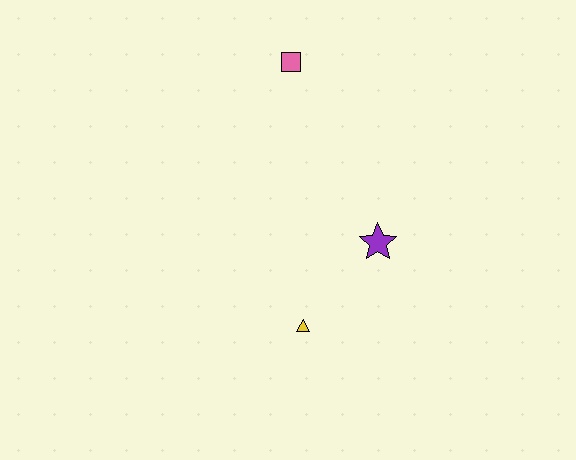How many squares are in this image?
There is 1 square.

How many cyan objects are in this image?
There are no cyan objects.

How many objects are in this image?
There are 3 objects.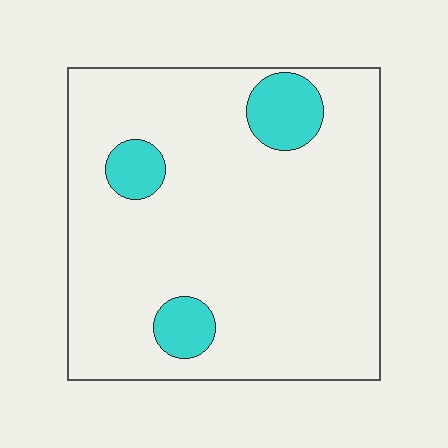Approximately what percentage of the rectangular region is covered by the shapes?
Approximately 10%.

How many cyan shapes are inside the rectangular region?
3.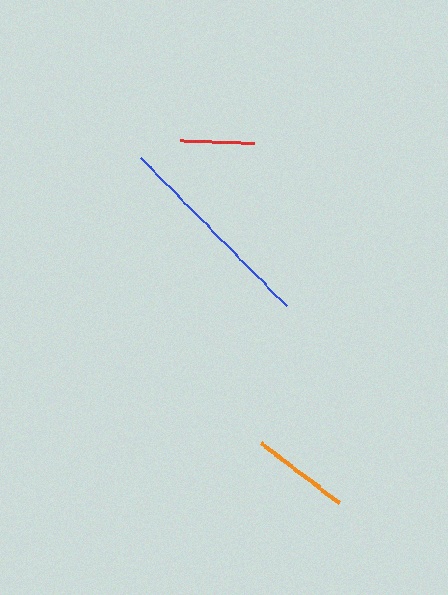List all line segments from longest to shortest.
From longest to shortest: blue, orange, red.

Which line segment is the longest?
The blue line is the longest at approximately 207 pixels.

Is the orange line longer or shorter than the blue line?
The blue line is longer than the orange line.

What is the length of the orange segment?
The orange segment is approximately 98 pixels long.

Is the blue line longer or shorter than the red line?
The blue line is longer than the red line.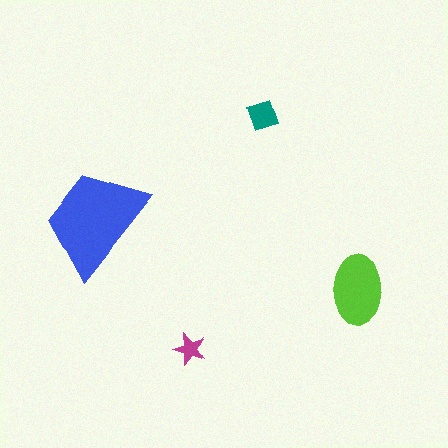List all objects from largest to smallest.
The blue trapezoid, the lime ellipse, the teal diamond, the magenta star.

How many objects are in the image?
There are 4 objects in the image.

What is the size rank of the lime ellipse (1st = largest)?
2nd.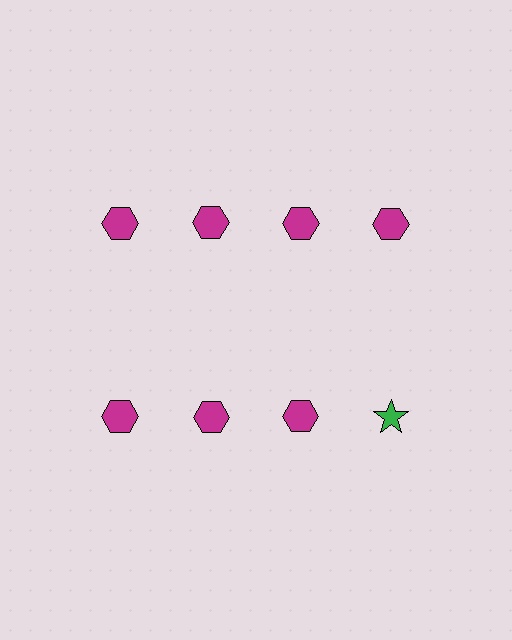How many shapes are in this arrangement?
There are 8 shapes arranged in a grid pattern.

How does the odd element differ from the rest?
It differs in both color (green instead of magenta) and shape (star instead of hexagon).